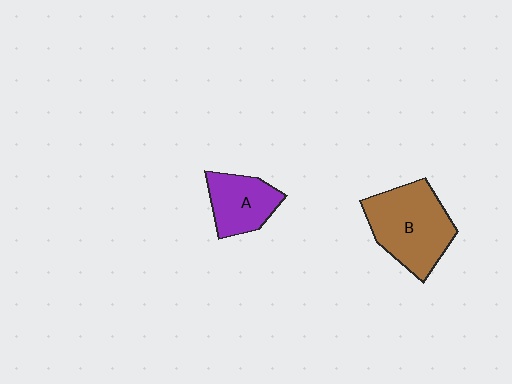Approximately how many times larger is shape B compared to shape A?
Approximately 1.6 times.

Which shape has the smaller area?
Shape A (purple).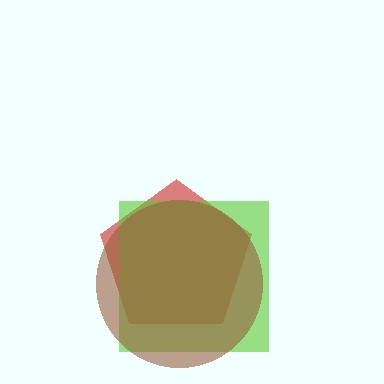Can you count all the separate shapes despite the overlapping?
Yes, there are 3 separate shapes.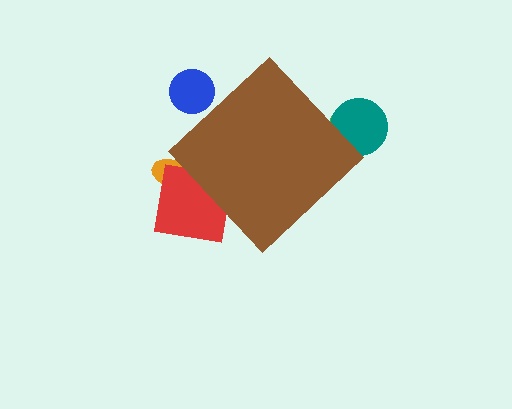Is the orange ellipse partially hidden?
Yes, the orange ellipse is partially hidden behind the brown diamond.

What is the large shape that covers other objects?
A brown diamond.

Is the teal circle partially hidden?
Yes, the teal circle is partially hidden behind the brown diamond.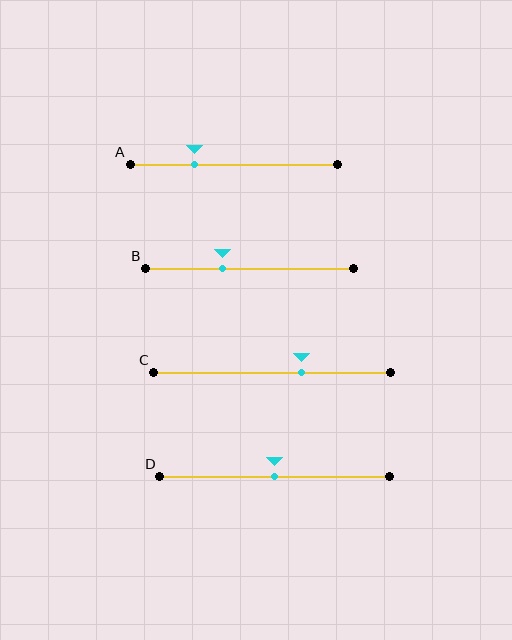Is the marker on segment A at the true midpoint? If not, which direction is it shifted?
No, the marker on segment A is shifted to the left by about 19% of the segment length.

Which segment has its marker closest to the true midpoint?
Segment D has its marker closest to the true midpoint.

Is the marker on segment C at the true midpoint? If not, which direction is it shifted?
No, the marker on segment C is shifted to the right by about 13% of the segment length.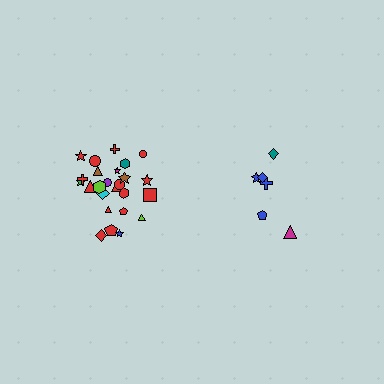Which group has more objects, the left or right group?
The left group.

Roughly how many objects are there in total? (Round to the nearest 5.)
Roughly 30 objects in total.